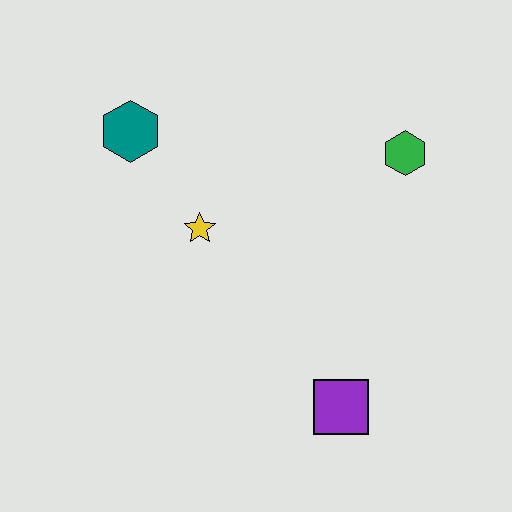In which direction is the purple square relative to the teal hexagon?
The purple square is below the teal hexagon.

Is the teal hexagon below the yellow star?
No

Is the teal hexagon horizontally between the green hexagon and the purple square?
No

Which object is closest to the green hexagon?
The yellow star is closest to the green hexagon.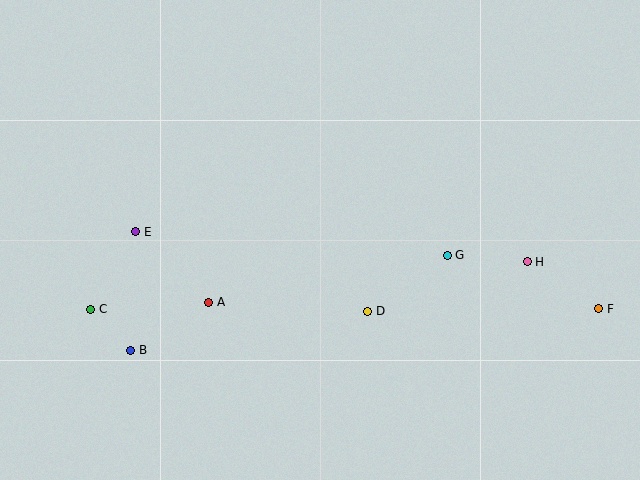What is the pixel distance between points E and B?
The distance between E and B is 119 pixels.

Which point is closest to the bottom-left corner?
Point B is closest to the bottom-left corner.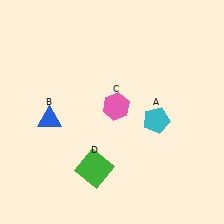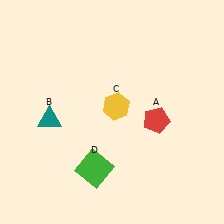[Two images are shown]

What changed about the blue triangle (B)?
In Image 1, B is blue. In Image 2, it changed to teal.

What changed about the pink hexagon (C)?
In Image 1, C is pink. In Image 2, it changed to yellow.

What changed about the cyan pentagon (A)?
In Image 1, A is cyan. In Image 2, it changed to red.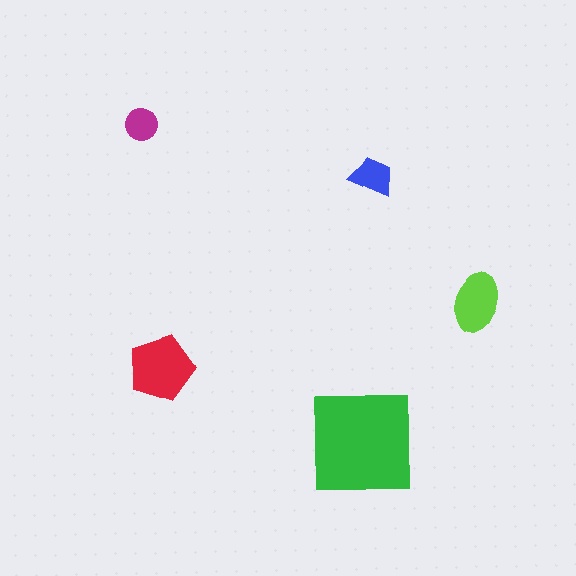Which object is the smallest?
The magenta circle.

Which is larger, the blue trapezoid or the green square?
The green square.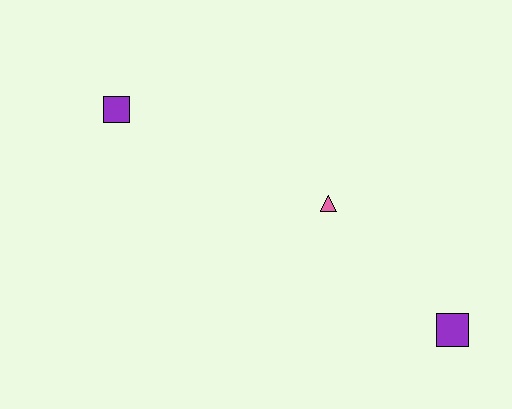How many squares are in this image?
There are 2 squares.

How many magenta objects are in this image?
There are no magenta objects.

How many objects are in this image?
There are 3 objects.